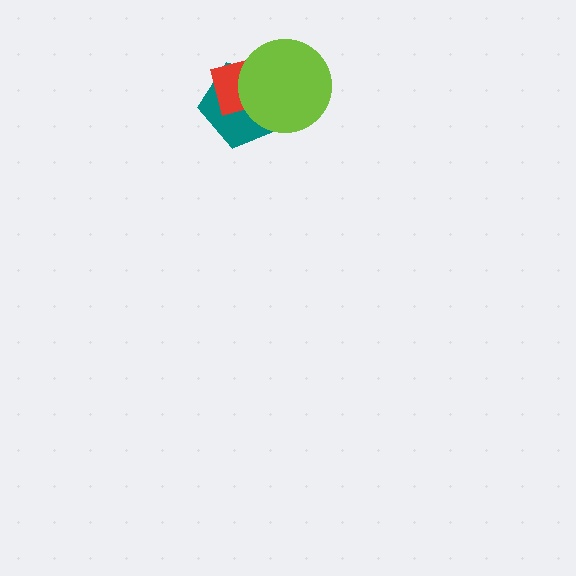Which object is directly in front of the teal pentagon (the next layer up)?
The red square is directly in front of the teal pentagon.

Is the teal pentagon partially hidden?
Yes, it is partially covered by another shape.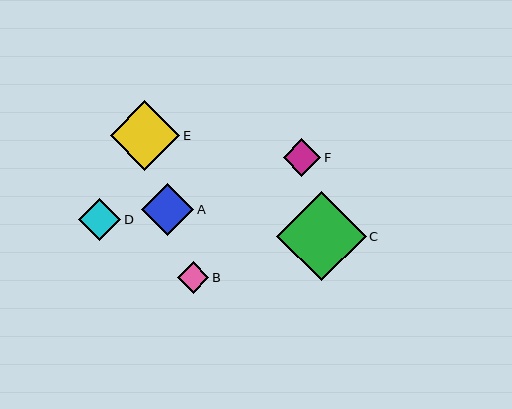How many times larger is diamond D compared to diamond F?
Diamond D is approximately 1.1 times the size of diamond F.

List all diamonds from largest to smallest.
From largest to smallest: C, E, A, D, F, B.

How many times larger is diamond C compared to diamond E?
Diamond C is approximately 1.3 times the size of diamond E.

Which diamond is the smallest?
Diamond B is the smallest with a size of approximately 32 pixels.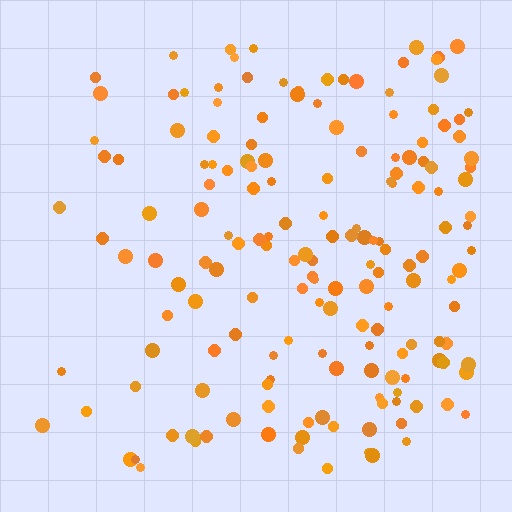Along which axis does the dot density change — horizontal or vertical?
Horizontal.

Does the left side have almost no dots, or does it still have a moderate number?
Still a moderate number, just noticeably fewer than the right.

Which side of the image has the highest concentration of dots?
The right.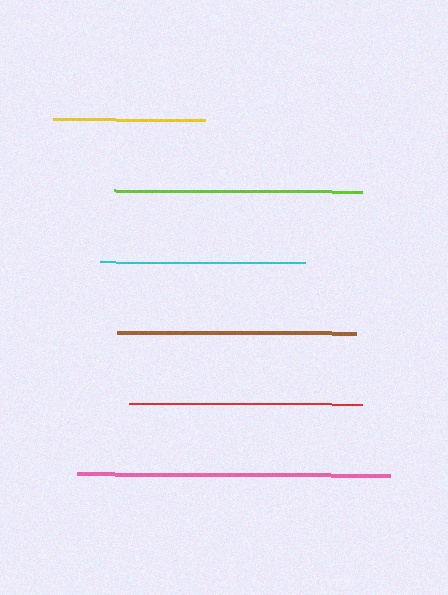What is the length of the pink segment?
The pink segment is approximately 312 pixels long.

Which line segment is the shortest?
The yellow line is the shortest at approximately 151 pixels.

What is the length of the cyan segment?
The cyan segment is approximately 206 pixels long.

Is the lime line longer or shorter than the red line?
The lime line is longer than the red line.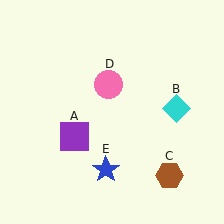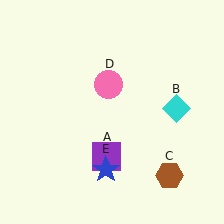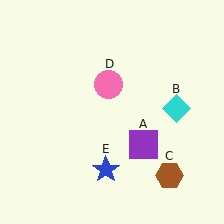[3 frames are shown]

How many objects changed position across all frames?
1 object changed position: purple square (object A).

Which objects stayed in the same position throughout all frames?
Cyan diamond (object B) and brown hexagon (object C) and pink circle (object D) and blue star (object E) remained stationary.